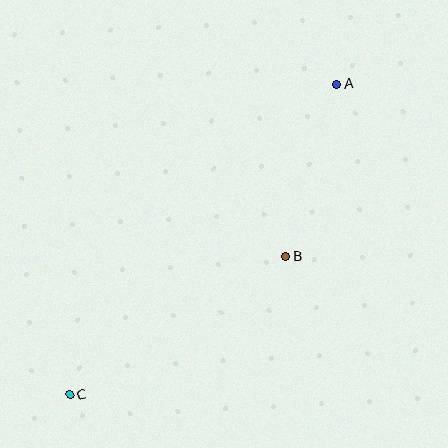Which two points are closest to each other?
Points A and B are closest to each other.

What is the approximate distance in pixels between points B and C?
The distance between B and C is approximately 256 pixels.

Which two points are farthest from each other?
Points A and C are farthest from each other.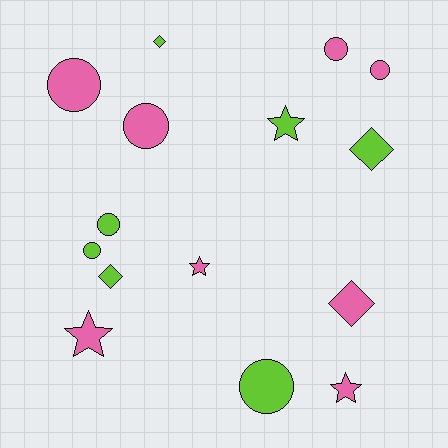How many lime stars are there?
There is 1 lime star.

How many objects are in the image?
There are 15 objects.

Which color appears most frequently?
Pink, with 8 objects.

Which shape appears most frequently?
Circle, with 7 objects.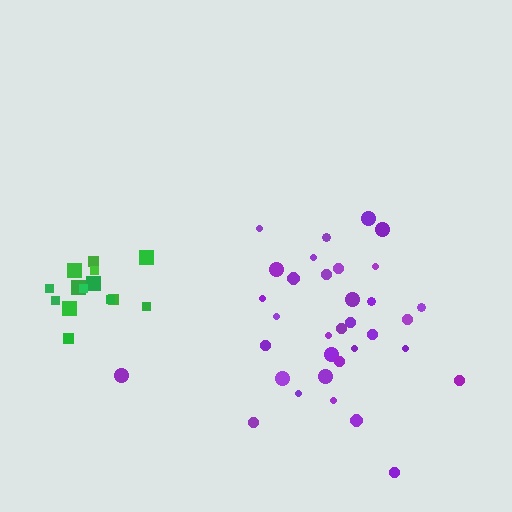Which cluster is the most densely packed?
Green.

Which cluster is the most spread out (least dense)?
Purple.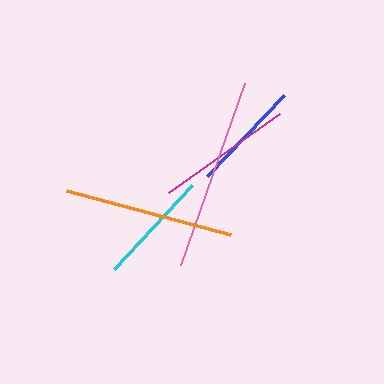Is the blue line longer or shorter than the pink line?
The pink line is longer than the blue line.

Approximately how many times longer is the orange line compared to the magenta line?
The orange line is approximately 1.2 times the length of the magenta line.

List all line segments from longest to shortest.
From longest to shortest: pink, orange, magenta, cyan, blue.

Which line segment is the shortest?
The blue line is the shortest at approximately 112 pixels.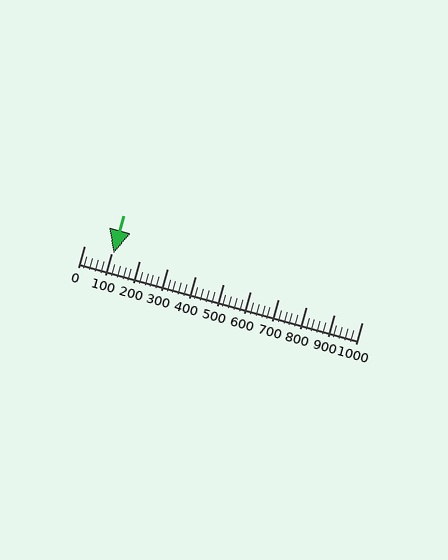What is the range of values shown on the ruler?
The ruler shows values from 0 to 1000.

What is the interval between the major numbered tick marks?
The major tick marks are spaced 100 units apart.